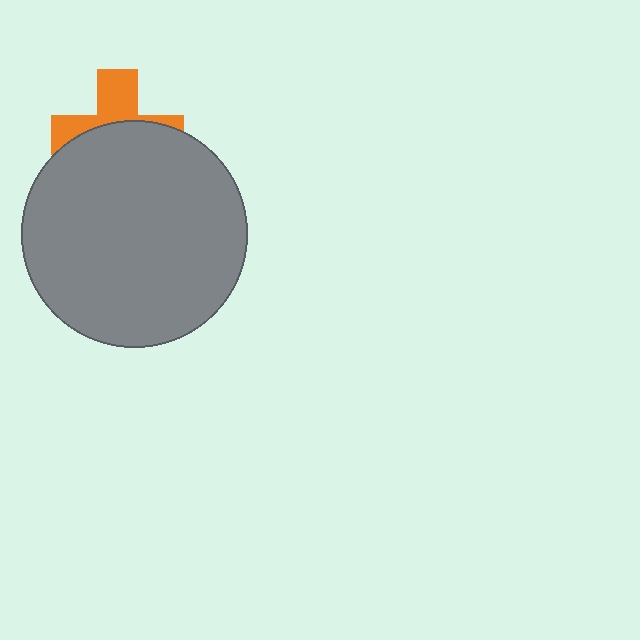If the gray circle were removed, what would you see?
You would see the complete orange cross.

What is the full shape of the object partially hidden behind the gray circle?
The partially hidden object is an orange cross.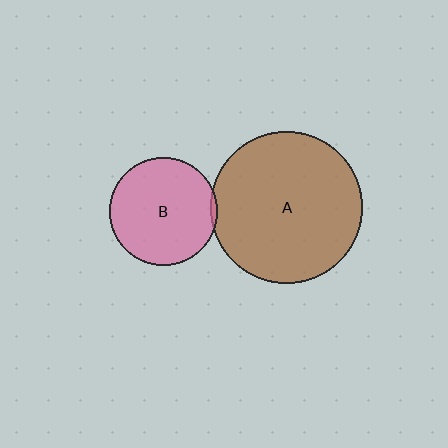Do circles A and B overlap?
Yes.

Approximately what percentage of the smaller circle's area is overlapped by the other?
Approximately 5%.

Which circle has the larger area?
Circle A (brown).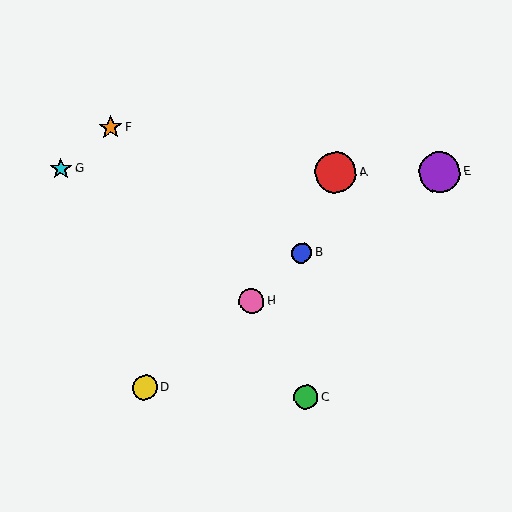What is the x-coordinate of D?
Object D is at x≈145.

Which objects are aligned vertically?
Objects B, C are aligned vertically.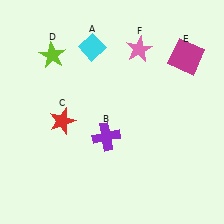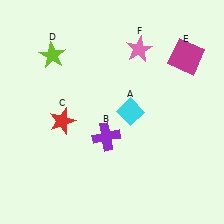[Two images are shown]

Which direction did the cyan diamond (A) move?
The cyan diamond (A) moved down.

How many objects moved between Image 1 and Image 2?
1 object moved between the two images.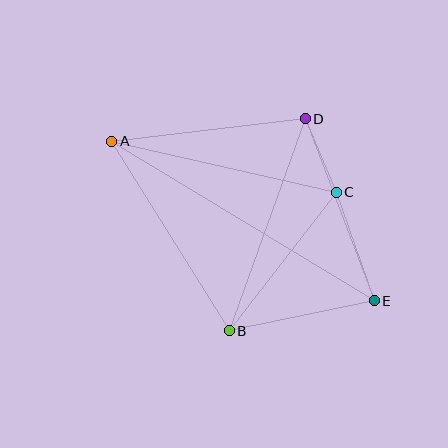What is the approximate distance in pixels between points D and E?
The distance between D and E is approximately 195 pixels.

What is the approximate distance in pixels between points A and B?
The distance between A and B is approximately 223 pixels.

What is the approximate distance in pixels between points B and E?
The distance between B and E is approximately 148 pixels.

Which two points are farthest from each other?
Points A and E are farthest from each other.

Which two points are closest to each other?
Points C and D are closest to each other.